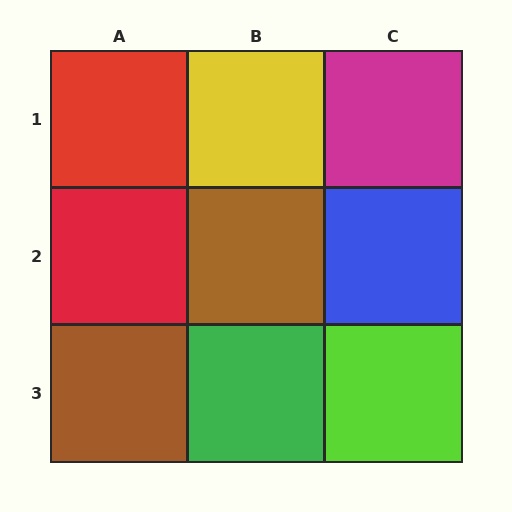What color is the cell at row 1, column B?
Yellow.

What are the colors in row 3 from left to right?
Brown, green, lime.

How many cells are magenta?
1 cell is magenta.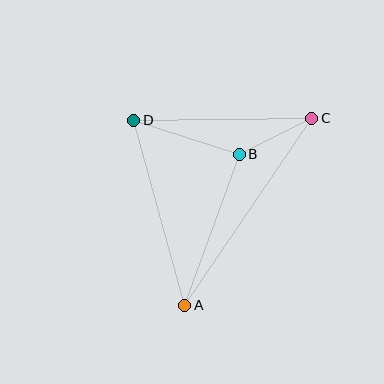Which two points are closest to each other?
Points B and C are closest to each other.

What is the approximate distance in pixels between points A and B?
The distance between A and B is approximately 160 pixels.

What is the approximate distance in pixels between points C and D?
The distance between C and D is approximately 178 pixels.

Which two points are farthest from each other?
Points A and C are farthest from each other.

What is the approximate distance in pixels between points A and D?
The distance between A and D is approximately 191 pixels.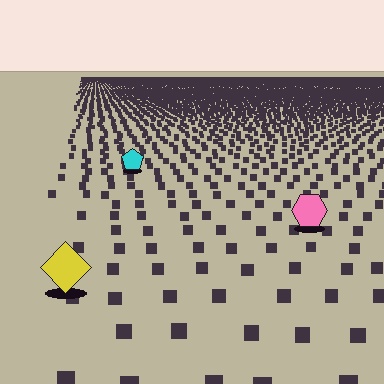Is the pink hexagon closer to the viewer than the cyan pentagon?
Yes. The pink hexagon is closer — you can tell from the texture gradient: the ground texture is coarser near it.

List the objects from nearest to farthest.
From nearest to farthest: the yellow diamond, the pink hexagon, the cyan pentagon.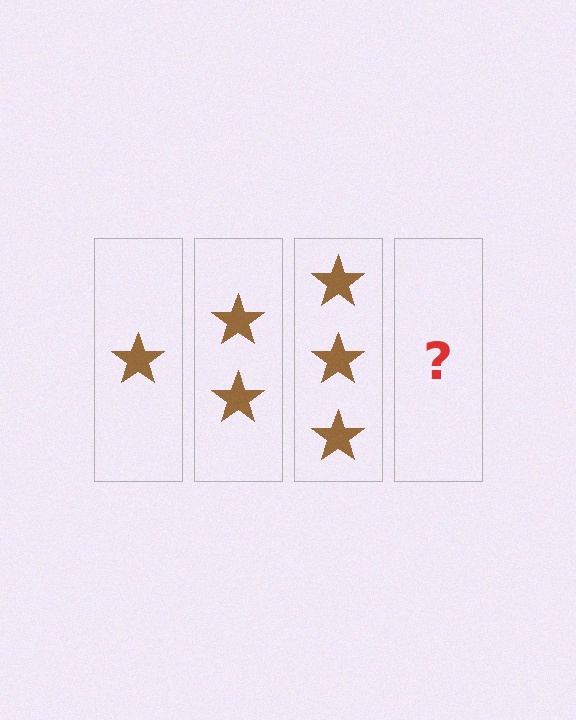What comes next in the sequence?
The next element should be 4 stars.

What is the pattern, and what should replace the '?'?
The pattern is that each step adds one more star. The '?' should be 4 stars.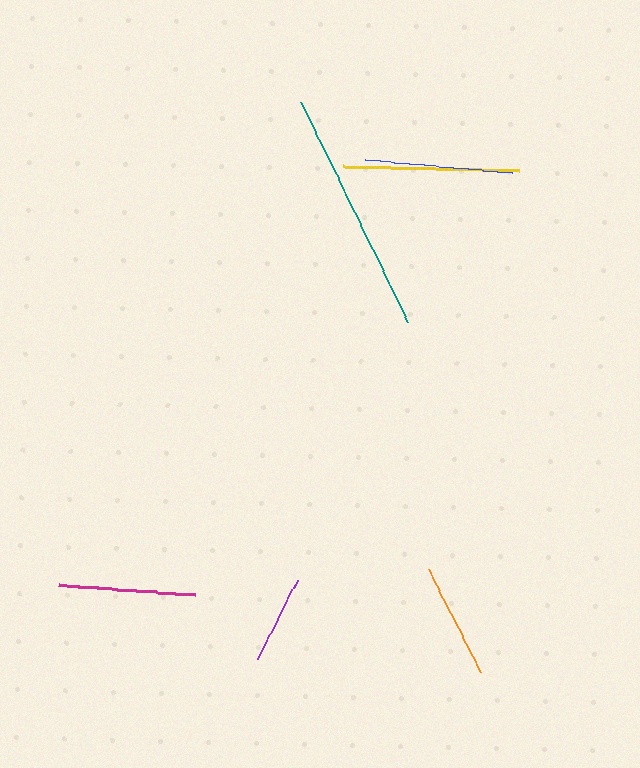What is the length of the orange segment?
The orange segment is approximately 114 pixels long.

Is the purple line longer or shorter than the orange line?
The orange line is longer than the purple line.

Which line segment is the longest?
The teal line is the longest at approximately 245 pixels.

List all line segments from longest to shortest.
From longest to shortest: teal, yellow, blue, magenta, orange, purple.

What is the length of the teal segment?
The teal segment is approximately 245 pixels long.